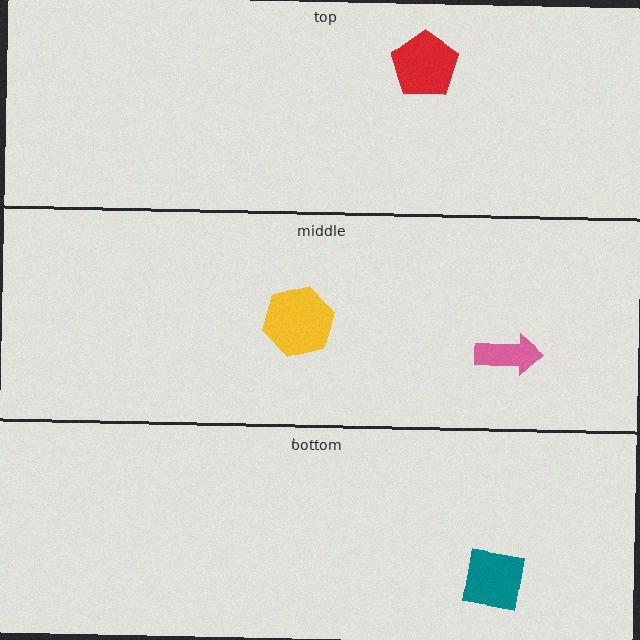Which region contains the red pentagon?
The top region.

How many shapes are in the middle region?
2.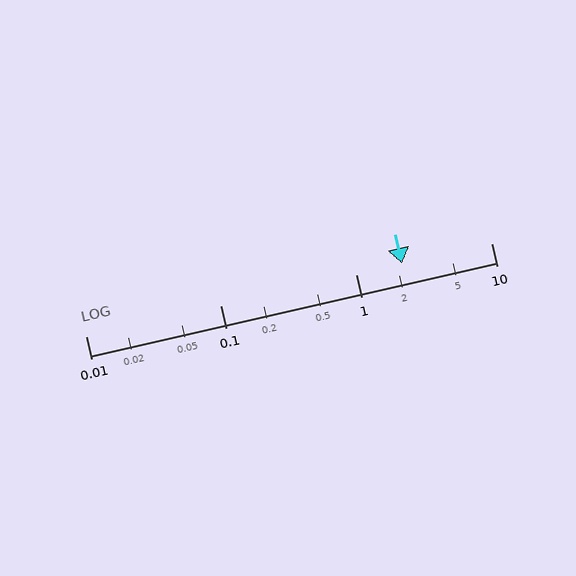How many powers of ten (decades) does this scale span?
The scale spans 3 decades, from 0.01 to 10.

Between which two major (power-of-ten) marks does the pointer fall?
The pointer is between 1 and 10.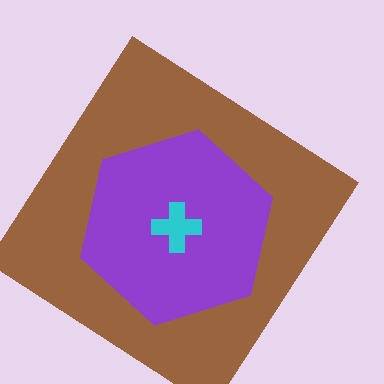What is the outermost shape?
The brown diamond.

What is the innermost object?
The cyan cross.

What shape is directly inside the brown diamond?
The purple hexagon.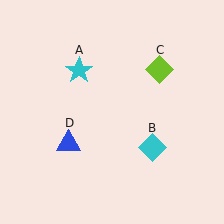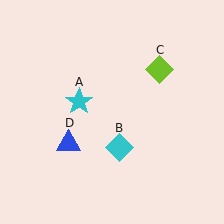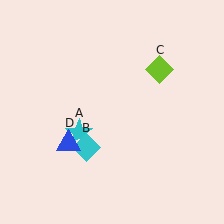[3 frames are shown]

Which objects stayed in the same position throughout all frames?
Lime diamond (object C) and blue triangle (object D) remained stationary.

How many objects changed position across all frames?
2 objects changed position: cyan star (object A), cyan diamond (object B).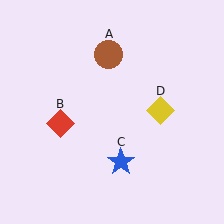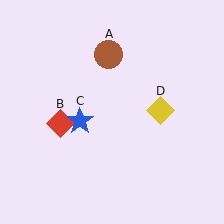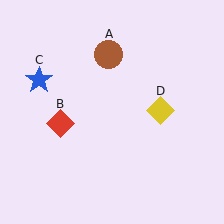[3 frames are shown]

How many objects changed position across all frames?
1 object changed position: blue star (object C).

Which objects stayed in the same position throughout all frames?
Brown circle (object A) and red diamond (object B) and yellow diamond (object D) remained stationary.